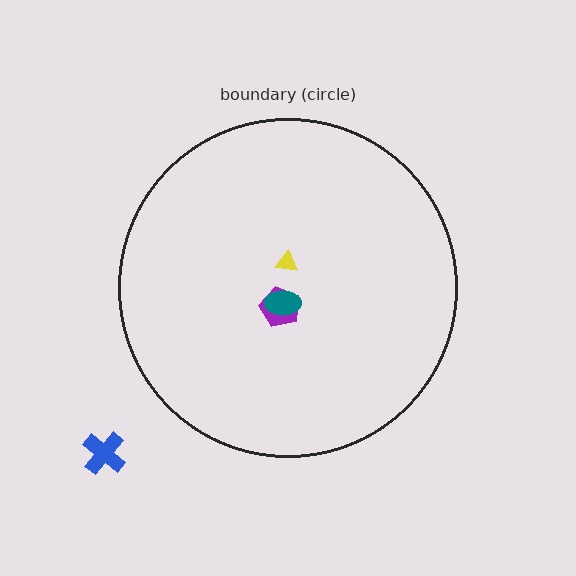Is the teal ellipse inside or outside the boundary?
Inside.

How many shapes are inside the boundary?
3 inside, 1 outside.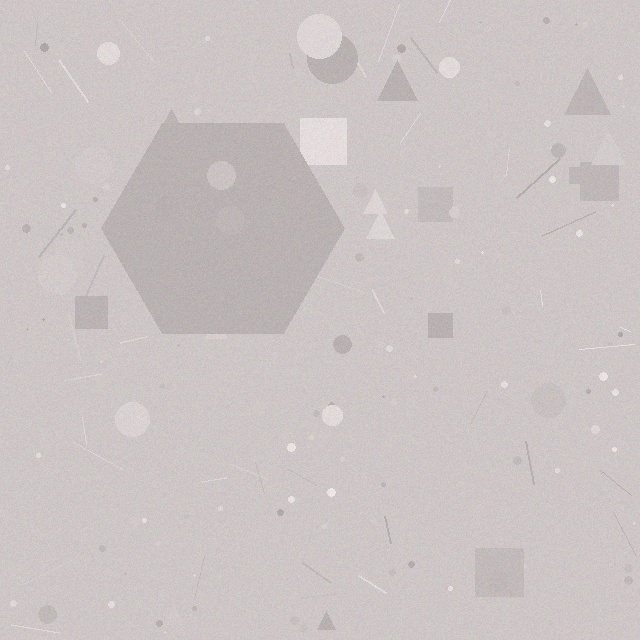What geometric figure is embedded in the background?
A hexagon is embedded in the background.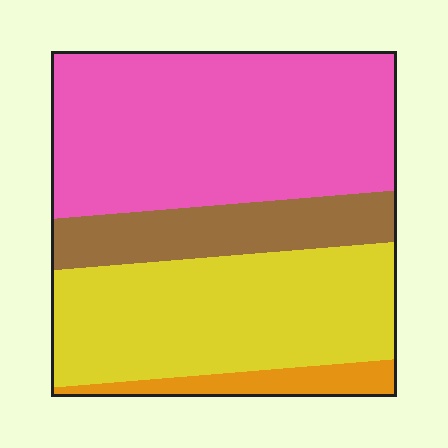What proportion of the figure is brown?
Brown covers around 15% of the figure.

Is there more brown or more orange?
Brown.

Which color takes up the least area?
Orange, at roughly 5%.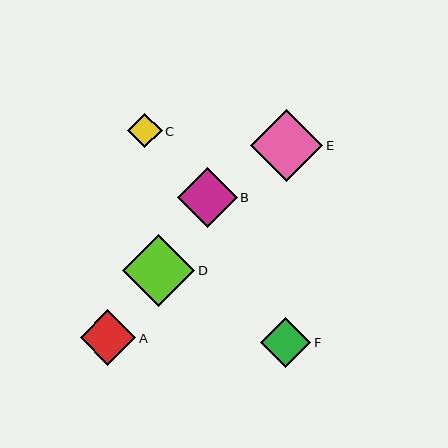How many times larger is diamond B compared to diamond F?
Diamond B is approximately 1.2 times the size of diamond F.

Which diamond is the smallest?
Diamond C is the smallest with a size of approximately 35 pixels.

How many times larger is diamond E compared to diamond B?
Diamond E is approximately 1.2 times the size of diamond B.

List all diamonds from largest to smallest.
From largest to smallest: D, E, B, A, F, C.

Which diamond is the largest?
Diamond D is the largest with a size of approximately 72 pixels.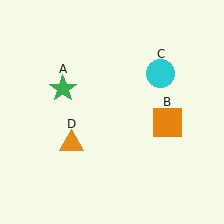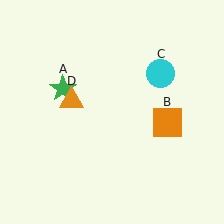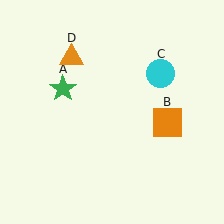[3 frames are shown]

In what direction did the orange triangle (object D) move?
The orange triangle (object D) moved up.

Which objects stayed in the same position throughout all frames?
Green star (object A) and orange square (object B) and cyan circle (object C) remained stationary.